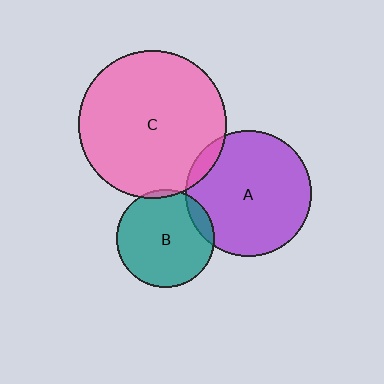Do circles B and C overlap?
Yes.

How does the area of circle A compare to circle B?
Approximately 1.7 times.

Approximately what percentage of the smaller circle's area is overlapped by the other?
Approximately 5%.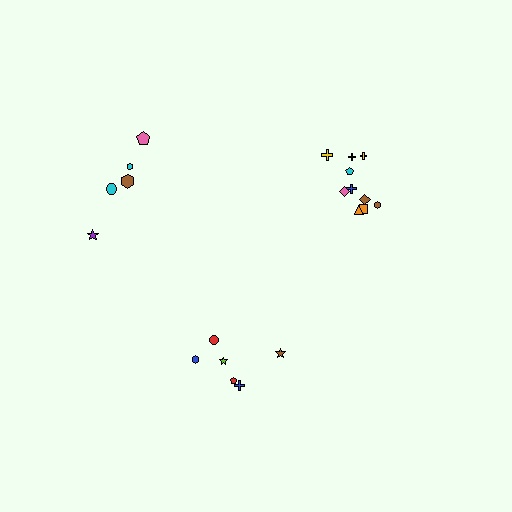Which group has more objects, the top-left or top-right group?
The top-right group.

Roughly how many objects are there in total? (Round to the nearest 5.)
Roughly 20 objects in total.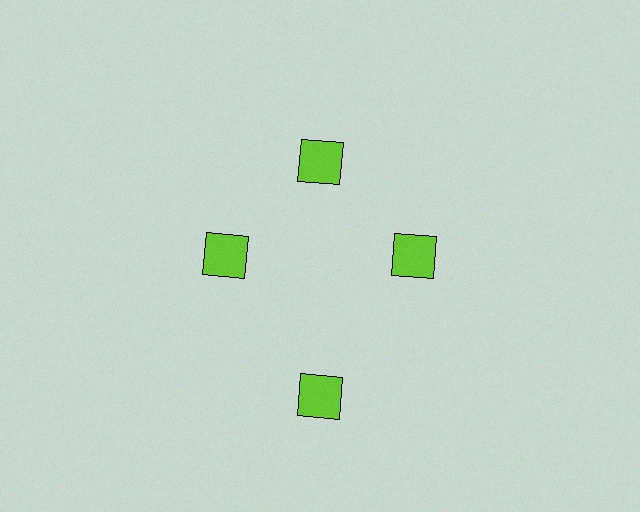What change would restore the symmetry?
The symmetry would be restored by moving it inward, back onto the ring so that all 4 squares sit at equal angles and equal distance from the center.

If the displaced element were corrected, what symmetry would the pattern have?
It would have 4-fold rotational symmetry — the pattern would map onto itself every 90 degrees.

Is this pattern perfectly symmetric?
No. The 4 lime squares are arranged in a ring, but one element near the 6 o'clock position is pushed outward from the center, breaking the 4-fold rotational symmetry.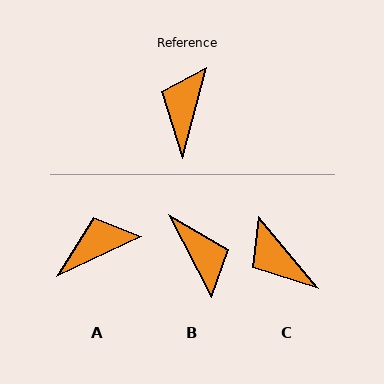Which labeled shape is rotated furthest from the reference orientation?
B, about 138 degrees away.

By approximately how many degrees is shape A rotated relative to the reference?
Approximately 50 degrees clockwise.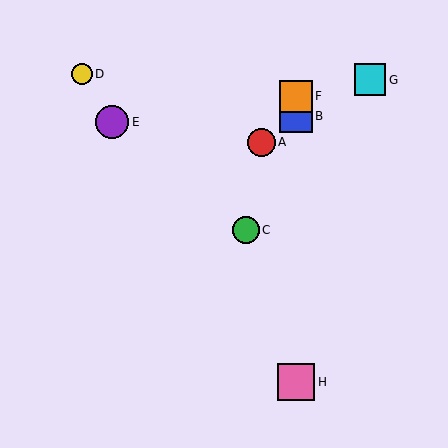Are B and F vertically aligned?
Yes, both are at x≈296.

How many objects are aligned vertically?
3 objects (B, F, H) are aligned vertically.